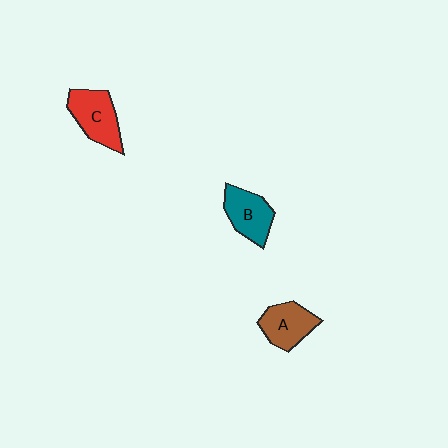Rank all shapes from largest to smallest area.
From largest to smallest: C (red), B (teal), A (brown).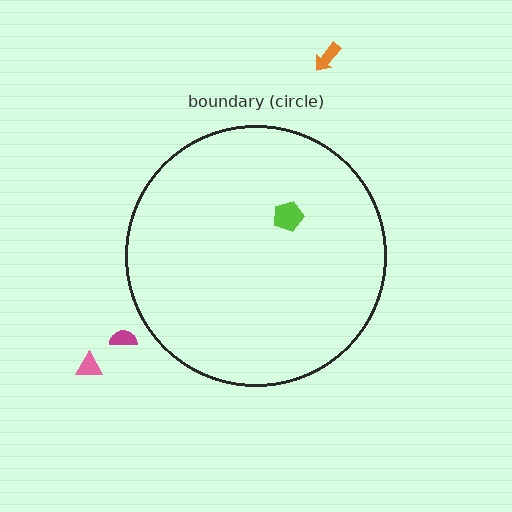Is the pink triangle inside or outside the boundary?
Outside.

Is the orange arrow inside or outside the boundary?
Outside.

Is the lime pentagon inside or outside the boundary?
Inside.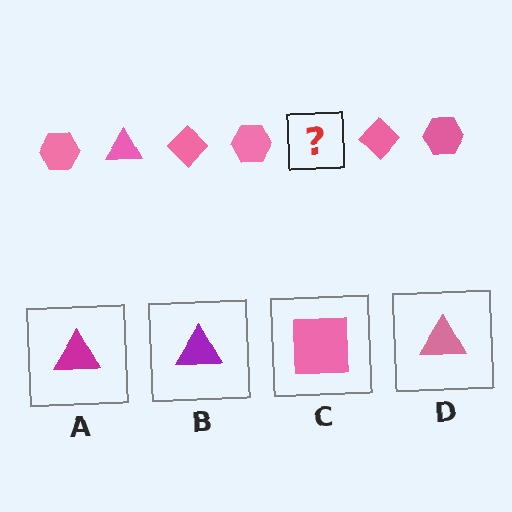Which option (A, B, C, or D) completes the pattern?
D.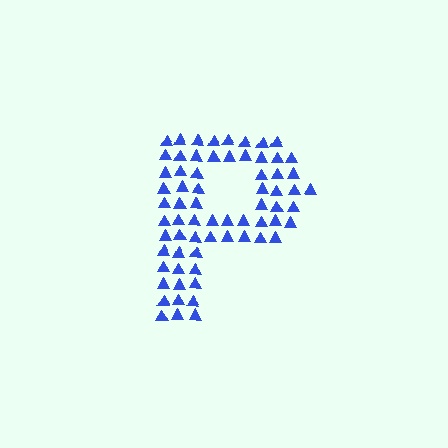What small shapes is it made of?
It is made of small triangles.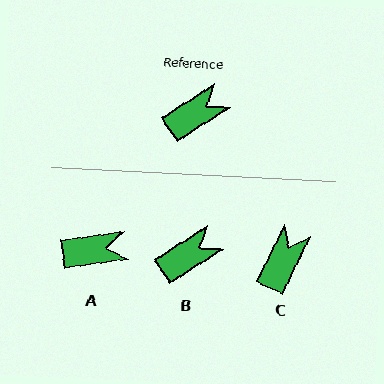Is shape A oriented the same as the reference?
No, it is off by about 25 degrees.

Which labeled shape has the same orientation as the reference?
B.